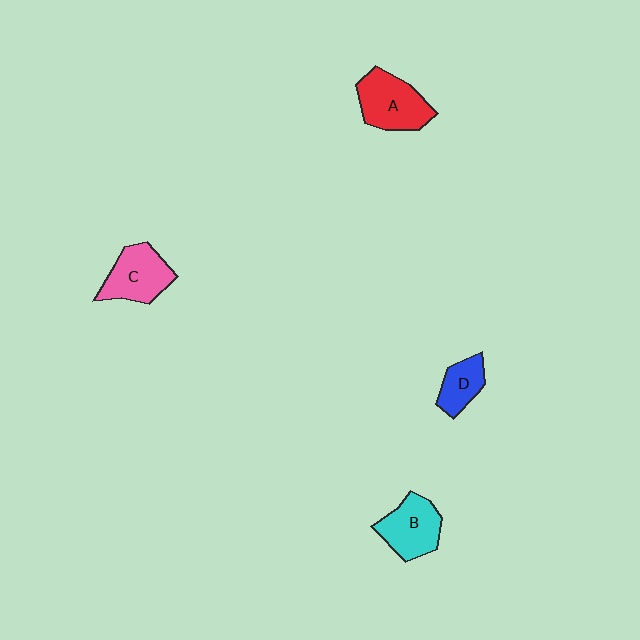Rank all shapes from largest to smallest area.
From largest to smallest: A (red), C (pink), B (cyan), D (blue).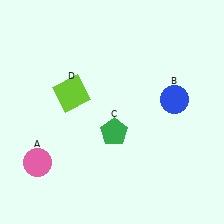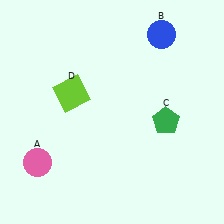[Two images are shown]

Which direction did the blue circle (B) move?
The blue circle (B) moved up.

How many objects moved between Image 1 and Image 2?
2 objects moved between the two images.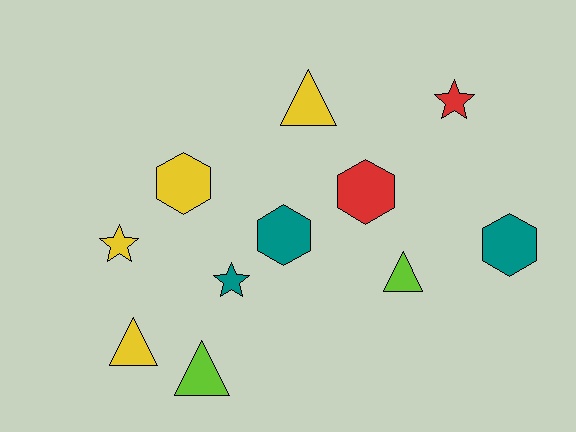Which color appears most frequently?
Yellow, with 4 objects.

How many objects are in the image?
There are 11 objects.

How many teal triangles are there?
There are no teal triangles.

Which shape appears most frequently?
Triangle, with 4 objects.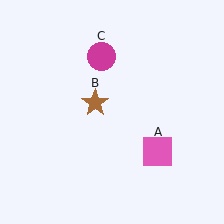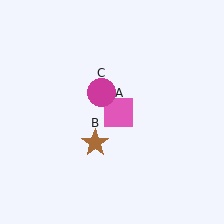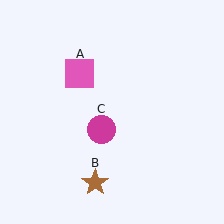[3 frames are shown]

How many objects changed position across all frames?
3 objects changed position: pink square (object A), brown star (object B), magenta circle (object C).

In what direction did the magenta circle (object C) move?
The magenta circle (object C) moved down.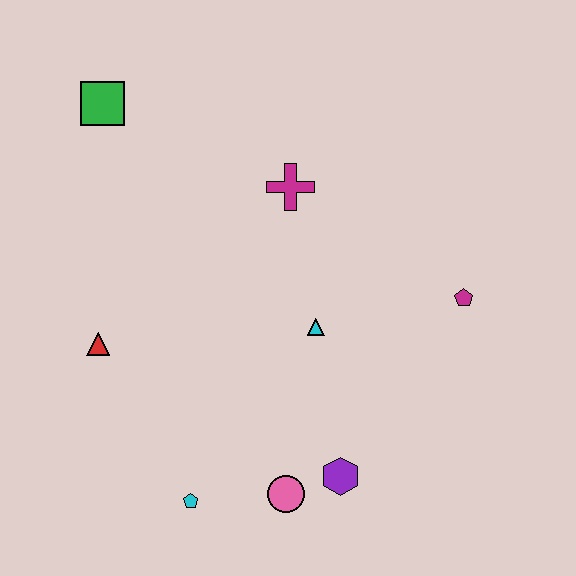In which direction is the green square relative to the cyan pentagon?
The green square is above the cyan pentagon.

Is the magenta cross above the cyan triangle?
Yes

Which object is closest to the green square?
The magenta cross is closest to the green square.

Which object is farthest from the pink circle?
The green square is farthest from the pink circle.